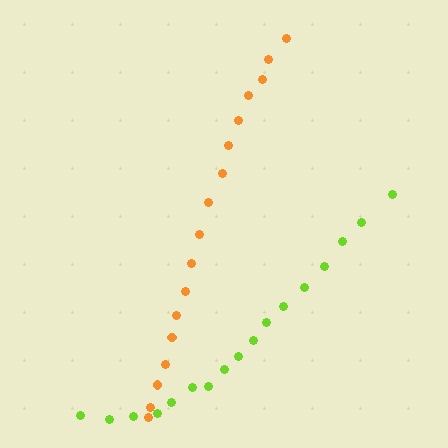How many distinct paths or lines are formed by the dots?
There are 2 distinct paths.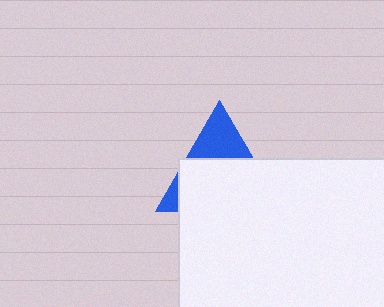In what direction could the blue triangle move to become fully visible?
The blue triangle could move up. That would shift it out from behind the white square entirely.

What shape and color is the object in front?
The object in front is a white square.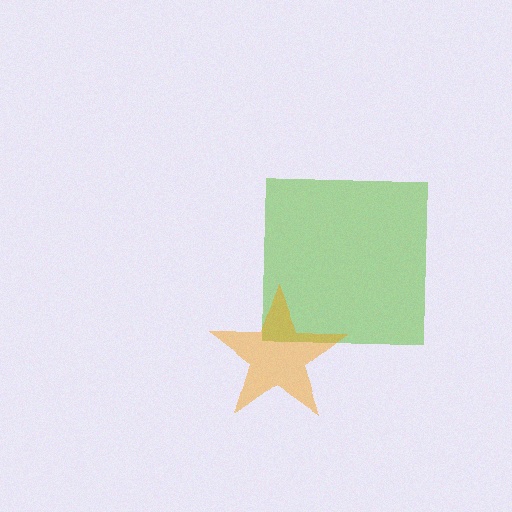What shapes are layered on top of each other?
The layered shapes are: a lime square, an orange star.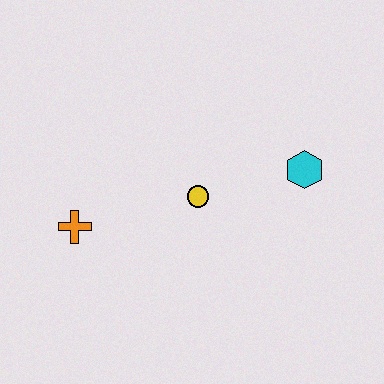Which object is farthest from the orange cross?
The cyan hexagon is farthest from the orange cross.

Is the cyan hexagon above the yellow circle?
Yes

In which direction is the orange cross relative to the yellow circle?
The orange cross is to the left of the yellow circle.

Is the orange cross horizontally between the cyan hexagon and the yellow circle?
No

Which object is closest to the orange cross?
The yellow circle is closest to the orange cross.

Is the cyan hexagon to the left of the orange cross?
No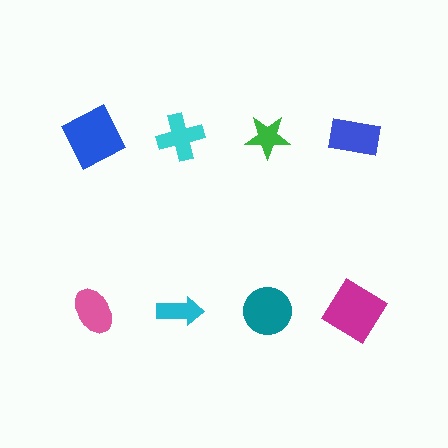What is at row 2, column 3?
A teal circle.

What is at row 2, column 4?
A magenta diamond.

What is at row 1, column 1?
A blue square.